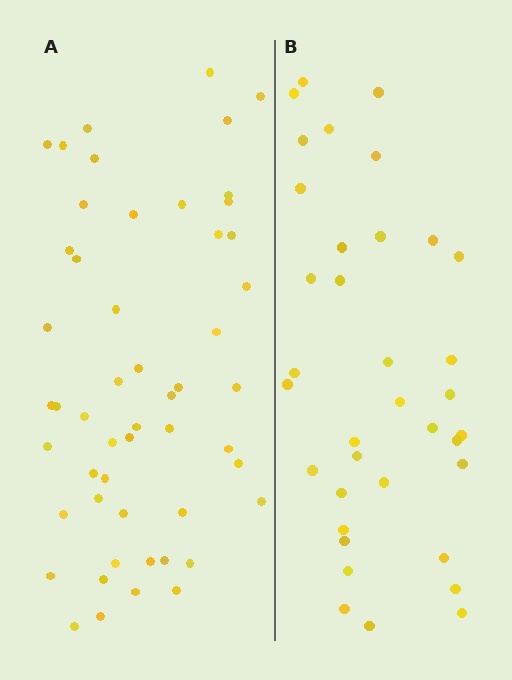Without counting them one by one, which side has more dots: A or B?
Region A (the left region) has more dots.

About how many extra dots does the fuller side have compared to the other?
Region A has approximately 15 more dots than region B.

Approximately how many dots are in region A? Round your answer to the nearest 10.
About 50 dots. (The exact count is 52, which rounds to 50.)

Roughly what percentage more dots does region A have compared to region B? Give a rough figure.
About 45% more.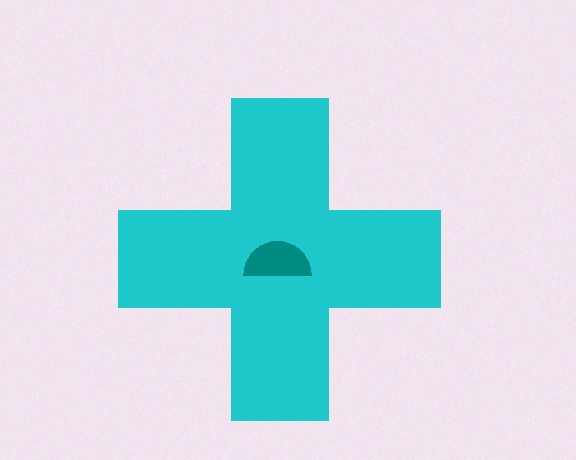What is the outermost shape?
The cyan cross.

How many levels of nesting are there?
2.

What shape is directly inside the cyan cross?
The teal semicircle.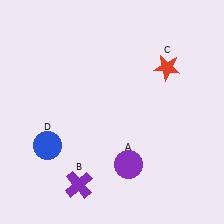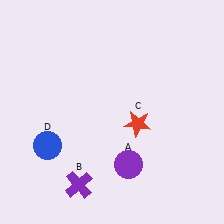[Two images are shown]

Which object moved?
The red star (C) moved down.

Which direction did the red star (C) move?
The red star (C) moved down.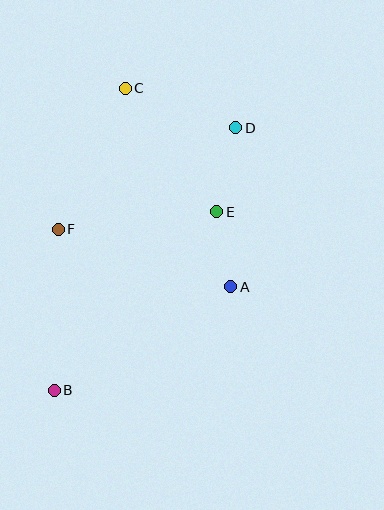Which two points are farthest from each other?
Points B and D are farthest from each other.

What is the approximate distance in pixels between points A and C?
The distance between A and C is approximately 224 pixels.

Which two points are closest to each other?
Points A and E are closest to each other.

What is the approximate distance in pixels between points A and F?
The distance between A and F is approximately 182 pixels.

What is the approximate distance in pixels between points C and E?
The distance between C and E is approximately 154 pixels.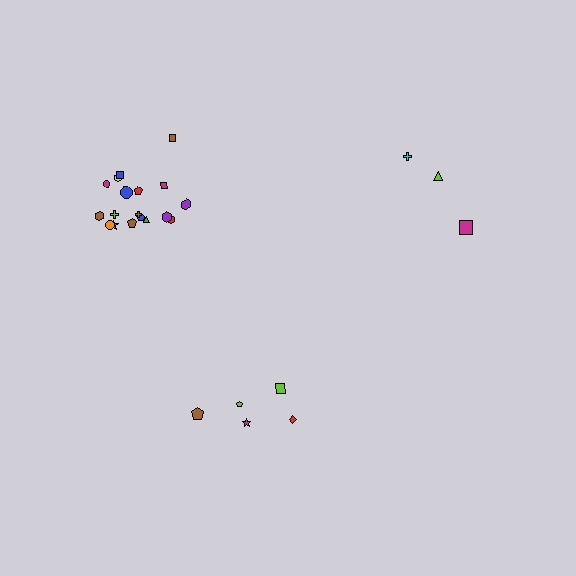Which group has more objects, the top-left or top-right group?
The top-left group.